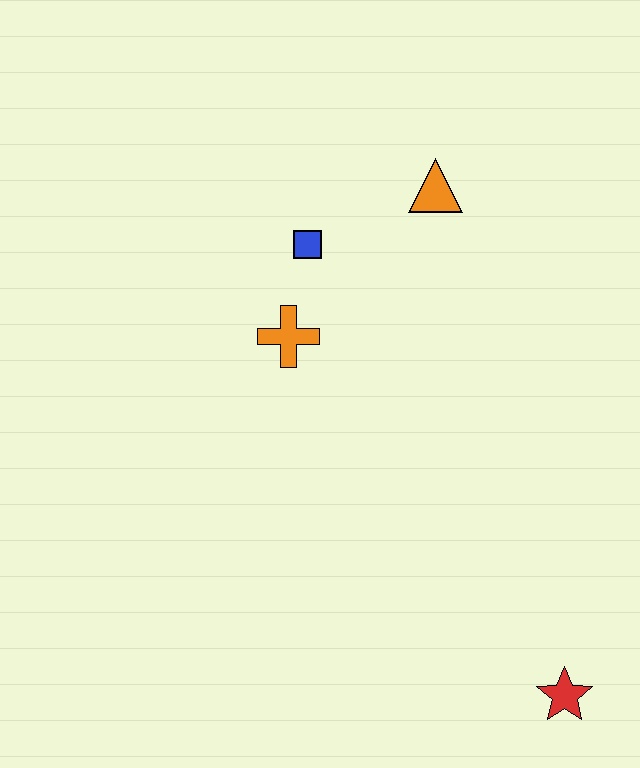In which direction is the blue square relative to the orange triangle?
The blue square is to the left of the orange triangle.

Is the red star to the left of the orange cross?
No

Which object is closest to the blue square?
The orange cross is closest to the blue square.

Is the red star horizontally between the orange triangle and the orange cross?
No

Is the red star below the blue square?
Yes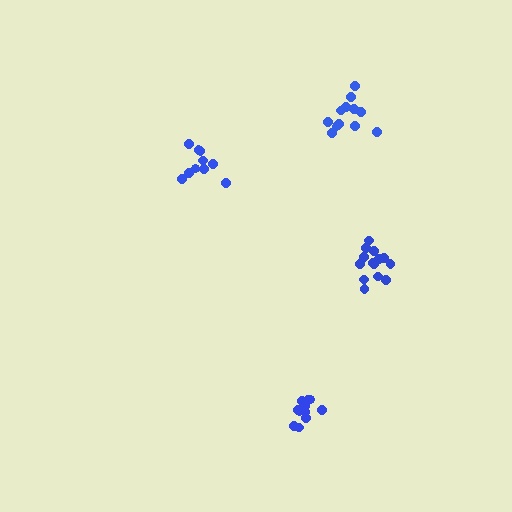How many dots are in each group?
Group 1: 12 dots, Group 2: 12 dots, Group 3: 11 dots, Group 4: 14 dots (49 total).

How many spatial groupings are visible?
There are 4 spatial groupings.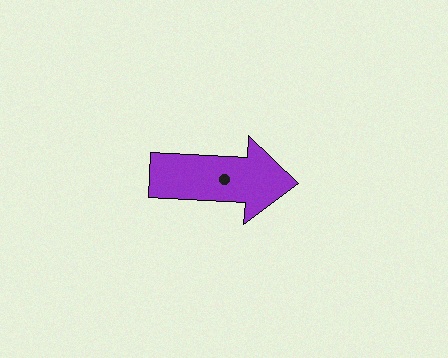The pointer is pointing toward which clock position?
Roughly 3 o'clock.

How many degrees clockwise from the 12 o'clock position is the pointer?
Approximately 93 degrees.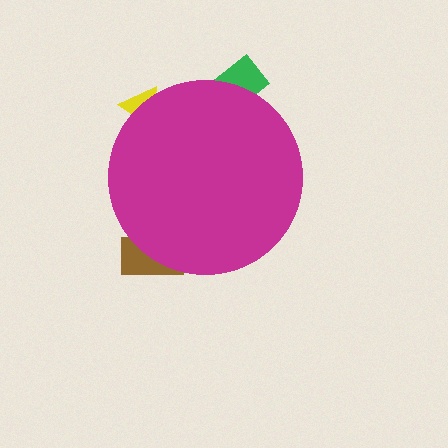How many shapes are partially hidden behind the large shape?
3 shapes are partially hidden.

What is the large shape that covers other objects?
A magenta circle.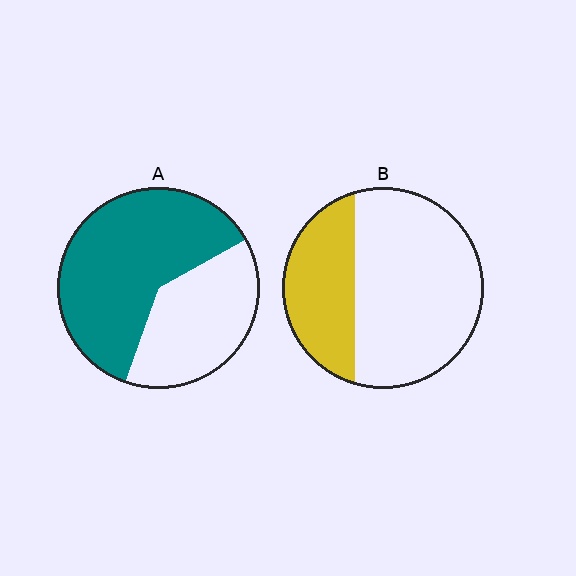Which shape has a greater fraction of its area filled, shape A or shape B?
Shape A.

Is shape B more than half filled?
No.